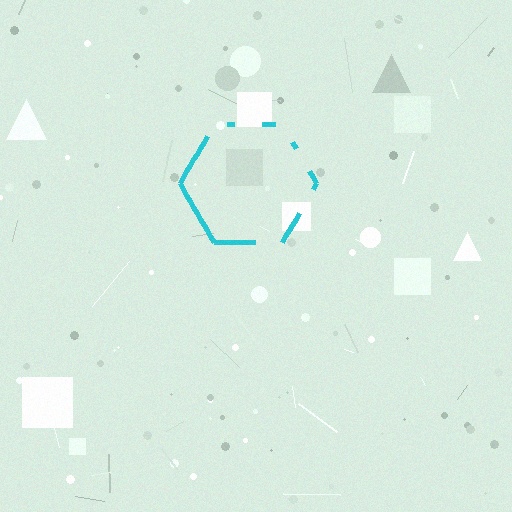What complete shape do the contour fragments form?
The contour fragments form a hexagon.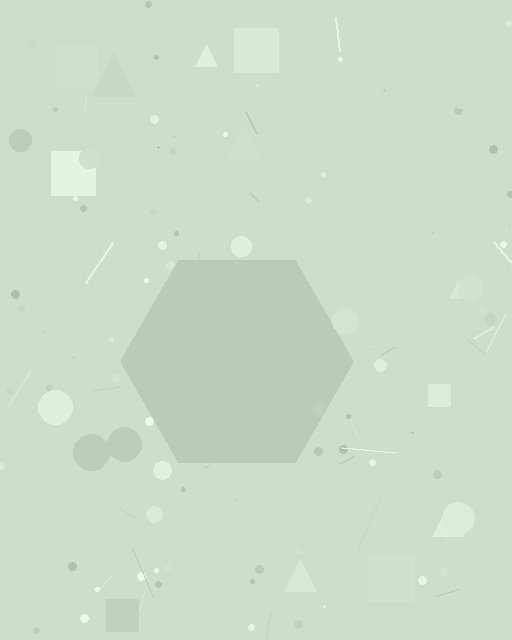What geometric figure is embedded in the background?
A hexagon is embedded in the background.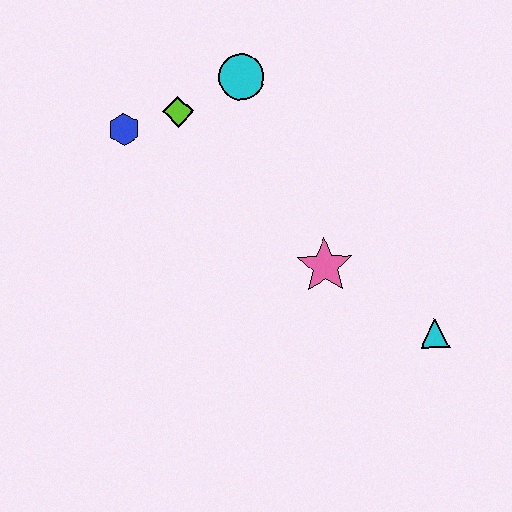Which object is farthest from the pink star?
The blue hexagon is farthest from the pink star.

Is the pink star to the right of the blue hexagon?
Yes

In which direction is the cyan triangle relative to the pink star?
The cyan triangle is to the right of the pink star.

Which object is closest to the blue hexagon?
The lime diamond is closest to the blue hexagon.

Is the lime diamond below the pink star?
No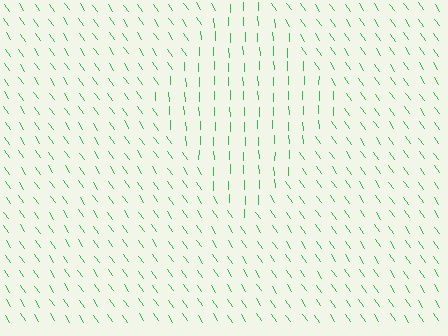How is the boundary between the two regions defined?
The boundary is defined purely by a change in line orientation (approximately 32 degrees difference). All lines are the same color and thickness.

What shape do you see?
I see a diamond.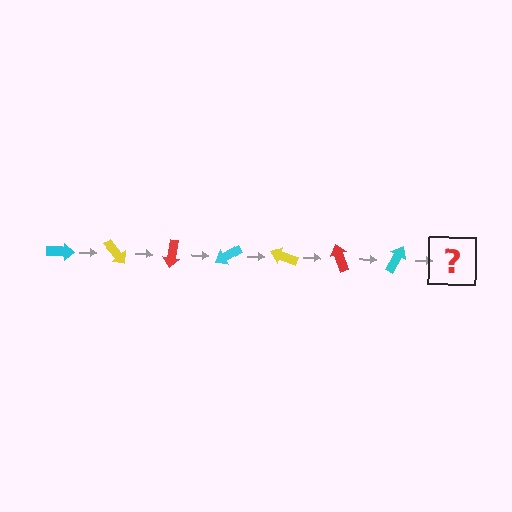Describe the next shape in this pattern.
It should be a yellow arrow, rotated 350 degrees from the start.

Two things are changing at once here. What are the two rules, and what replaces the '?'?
The two rules are that it rotates 50 degrees each step and the color cycles through cyan, yellow, and red. The '?' should be a yellow arrow, rotated 350 degrees from the start.